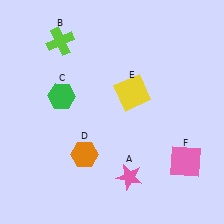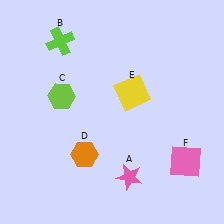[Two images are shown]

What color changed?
The hexagon (C) changed from green in Image 1 to lime in Image 2.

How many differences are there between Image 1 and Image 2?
There is 1 difference between the two images.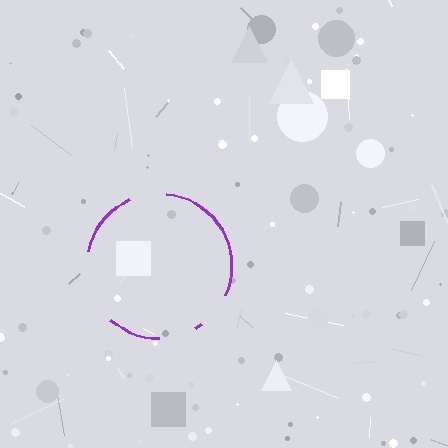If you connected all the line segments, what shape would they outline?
They would outline a circle.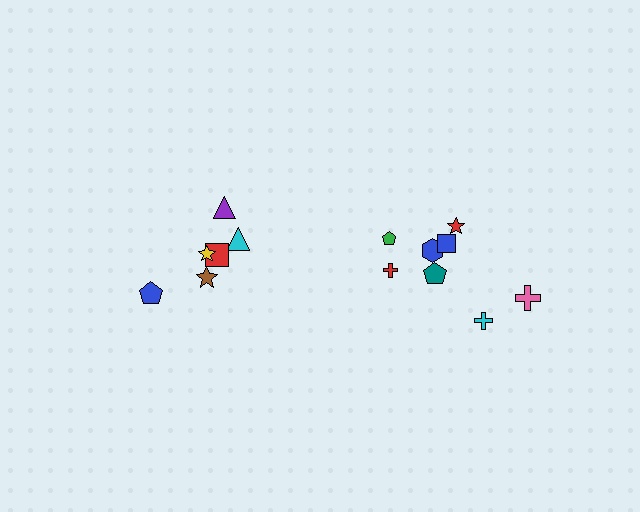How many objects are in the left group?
There are 6 objects.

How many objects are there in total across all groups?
There are 14 objects.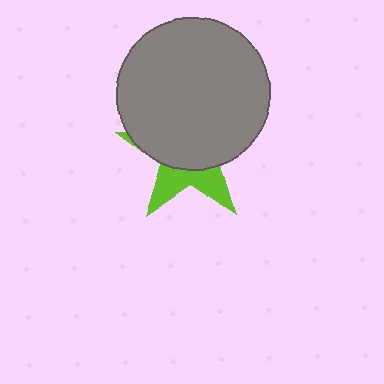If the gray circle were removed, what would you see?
You would see the complete lime star.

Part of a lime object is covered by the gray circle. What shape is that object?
It is a star.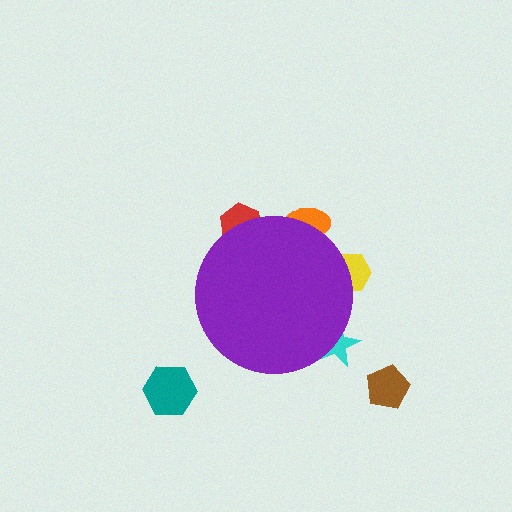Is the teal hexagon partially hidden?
No, the teal hexagon is fully visible.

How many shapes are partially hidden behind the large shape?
4 shapes are partially hidden.